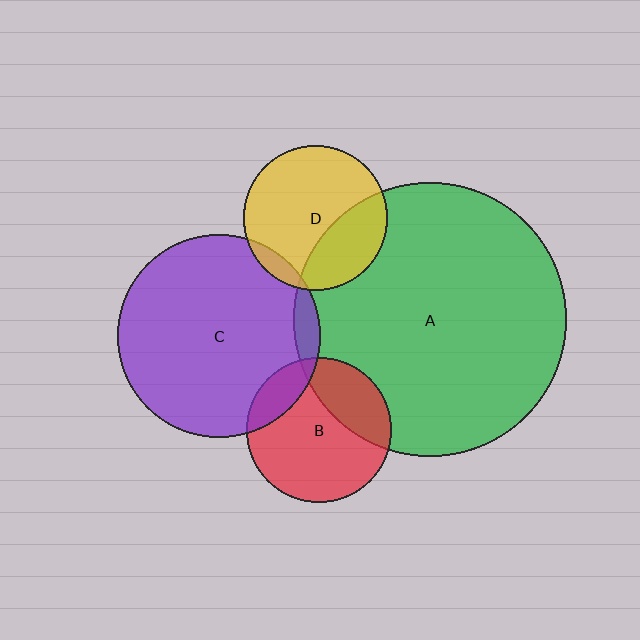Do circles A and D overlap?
Yes.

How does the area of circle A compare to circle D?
Approximately 3.6 times.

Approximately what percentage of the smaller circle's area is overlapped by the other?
Approximately 30%.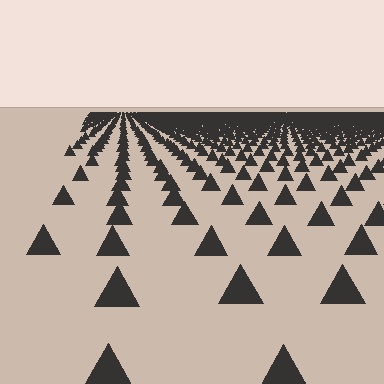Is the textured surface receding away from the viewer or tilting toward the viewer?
The surface is receding away from the viewer. Texture elements get smaller and denser toward the top.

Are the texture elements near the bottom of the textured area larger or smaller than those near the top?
Larger. Near the bottom, elements are closer to the viewer and appear at a bigger on-screen size.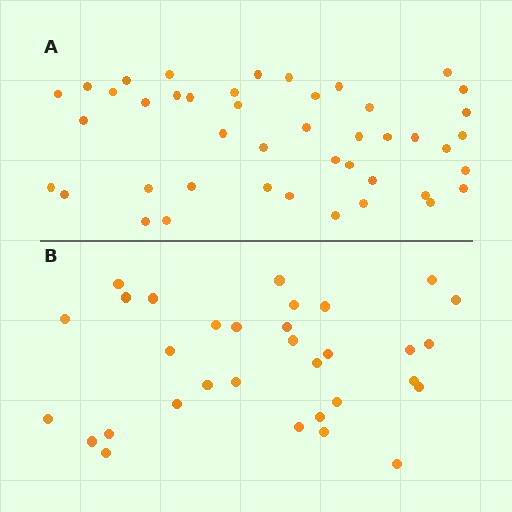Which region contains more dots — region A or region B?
Region A (the top region) has more dots.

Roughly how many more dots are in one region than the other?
Region A has roughly 12 or so more dots than region B.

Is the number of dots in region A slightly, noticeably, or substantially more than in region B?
Region A has noticeably more, but not dramatically so. The ratio is roughly 1.4 to 1.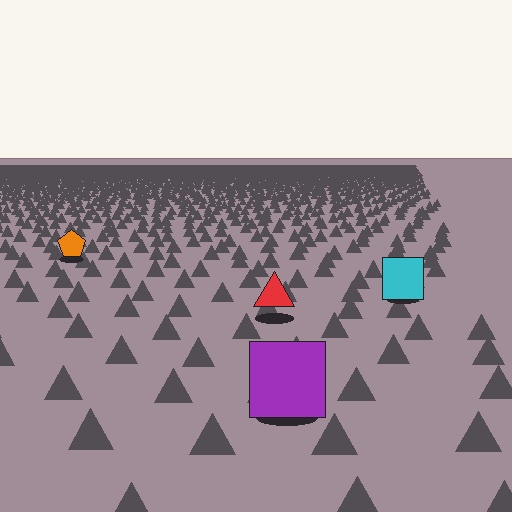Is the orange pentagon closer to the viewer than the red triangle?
No. The red triangle is closer — you can tell from the texture gradient: the ground texture is coarser near it.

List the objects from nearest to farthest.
From nearest to farthest: the purple square, the red triangle, the cyan square, the orange pentagon.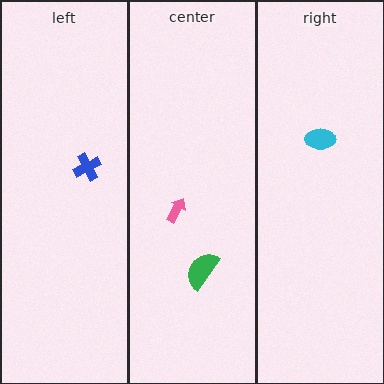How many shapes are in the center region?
2.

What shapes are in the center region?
The pink arrow, the green semicircle.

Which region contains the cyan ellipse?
The right region.